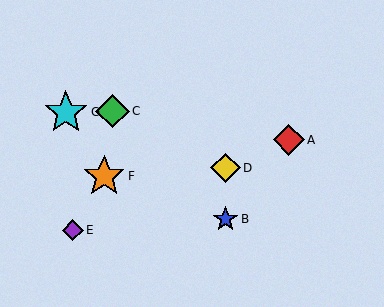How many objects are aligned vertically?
2 objects (B, D) are aligned vertically.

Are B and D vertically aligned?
Yes, both are at x≈226.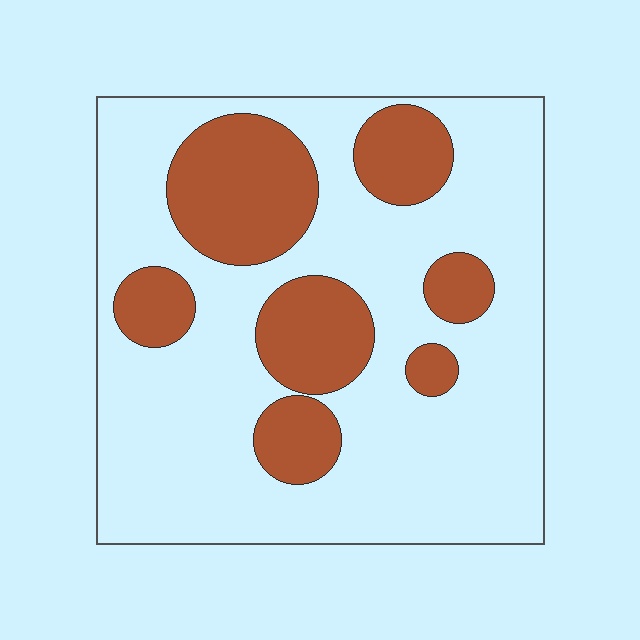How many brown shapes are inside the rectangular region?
7.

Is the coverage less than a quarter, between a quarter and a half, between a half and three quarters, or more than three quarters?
Between a quarter and a half.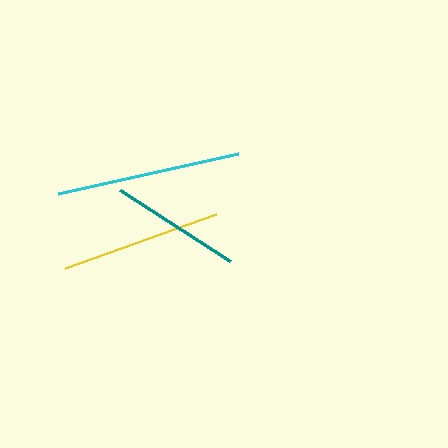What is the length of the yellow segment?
The yellow segment is approximately 161 pixels long.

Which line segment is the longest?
The cyan line is the longest at approximately 185 pixels.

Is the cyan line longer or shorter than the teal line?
The cyan line is longer than the teal line.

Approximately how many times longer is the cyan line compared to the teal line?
The cyan line is approximately 1.4 times the length of the teal line.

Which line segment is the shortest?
The teal line is the shortest at approximately 130 pixels.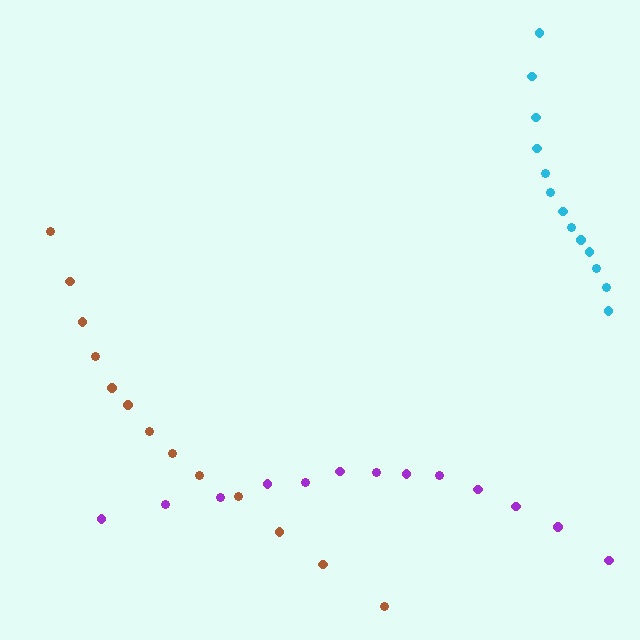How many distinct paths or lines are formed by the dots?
There are 3 distinct paths.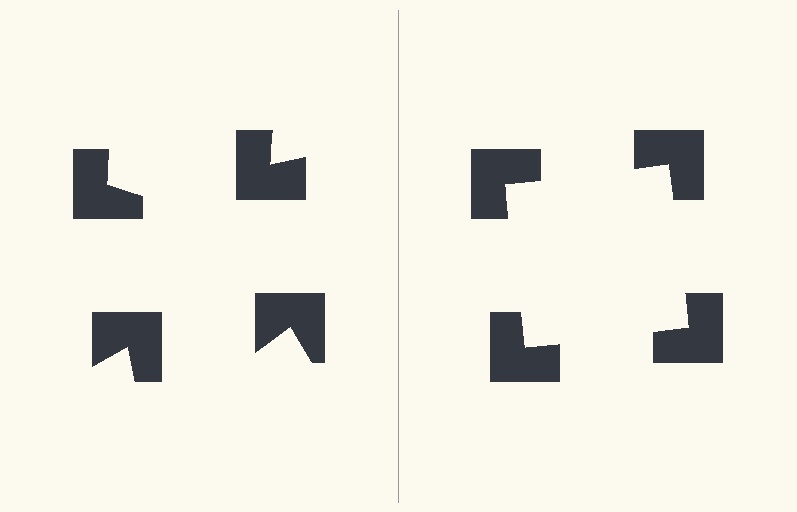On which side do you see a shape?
An illusory square appears on the right side. On the left side the wedge cuts are rotated, so no coherent shape forms.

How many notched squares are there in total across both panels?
8 — 4 on each side.